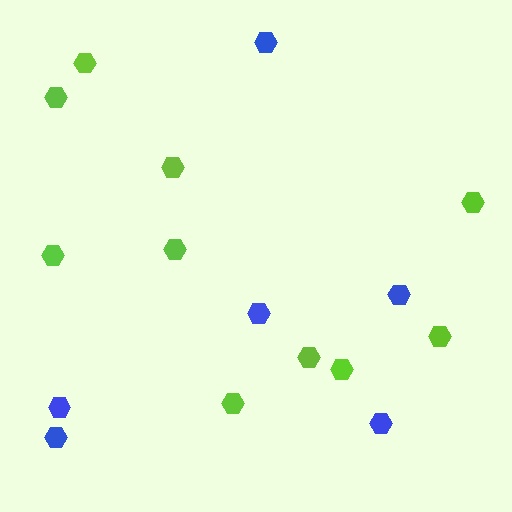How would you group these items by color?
There are 2 groups: one group of blue hexagons (6) and one group of lime hexagons (10).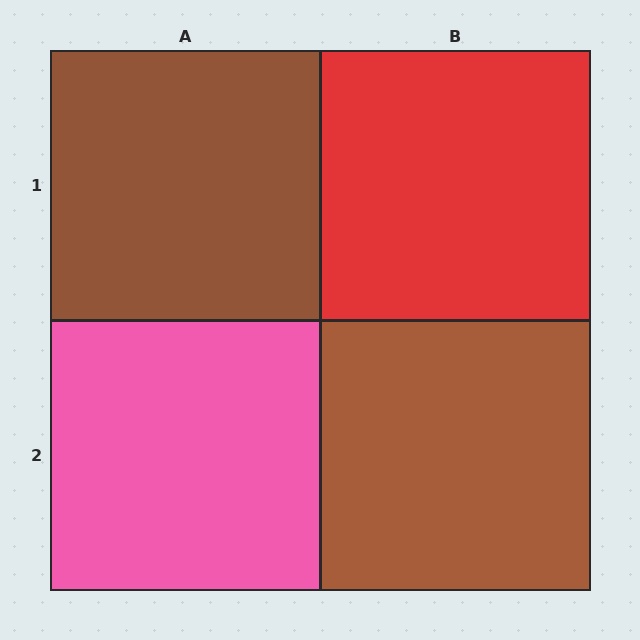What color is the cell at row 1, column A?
Brown.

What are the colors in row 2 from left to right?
Pink, brown.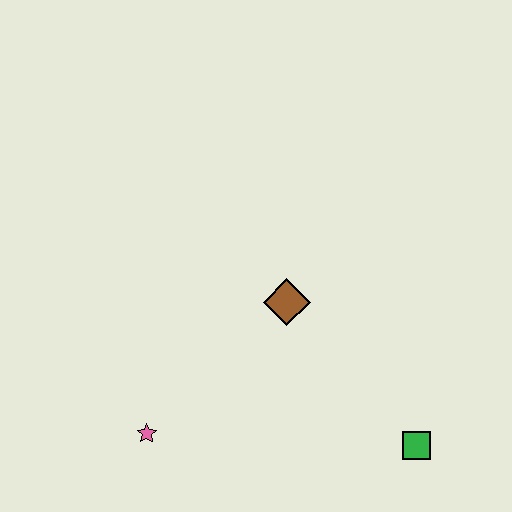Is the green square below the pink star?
Yes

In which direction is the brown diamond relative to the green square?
The brown diamond is above the green square.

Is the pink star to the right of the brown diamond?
No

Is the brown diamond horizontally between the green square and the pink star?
Yes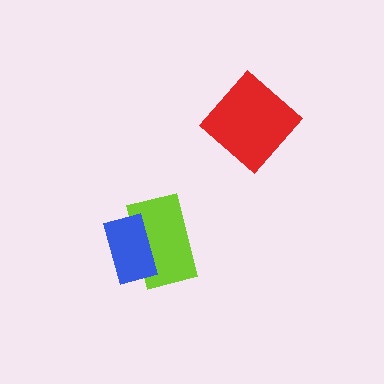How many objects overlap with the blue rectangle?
1 object overlaps with the blue rectangle.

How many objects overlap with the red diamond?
0 objects overlap with the red diamond.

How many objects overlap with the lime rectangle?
1 object overlaps with the lime rectangle.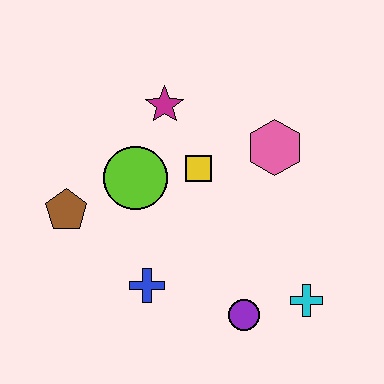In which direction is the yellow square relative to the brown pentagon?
The yellow square is to the right of the brown pentagon.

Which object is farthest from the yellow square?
The cyan cross is farthest from the yellow square.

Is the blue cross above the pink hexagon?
No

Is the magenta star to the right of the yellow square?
No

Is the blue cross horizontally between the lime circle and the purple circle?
Yes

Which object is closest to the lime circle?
The yellow square is closest to the lime circle.